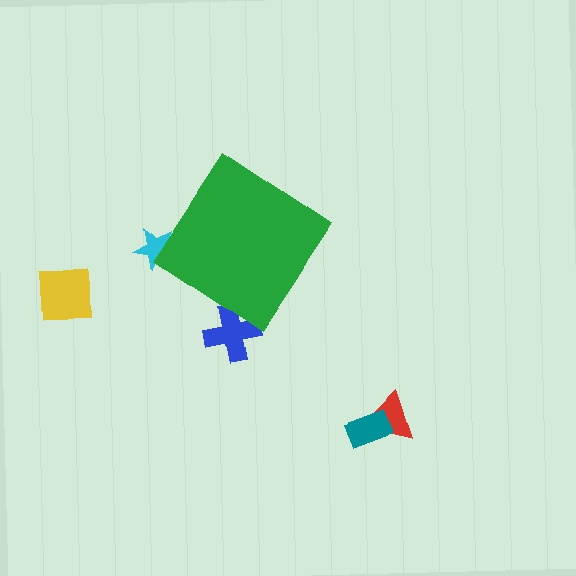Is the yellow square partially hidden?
No, the yellow square is fully visible.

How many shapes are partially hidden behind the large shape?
2 shapes are partially hidden.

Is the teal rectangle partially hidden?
No, the teal rectangle is fully visible.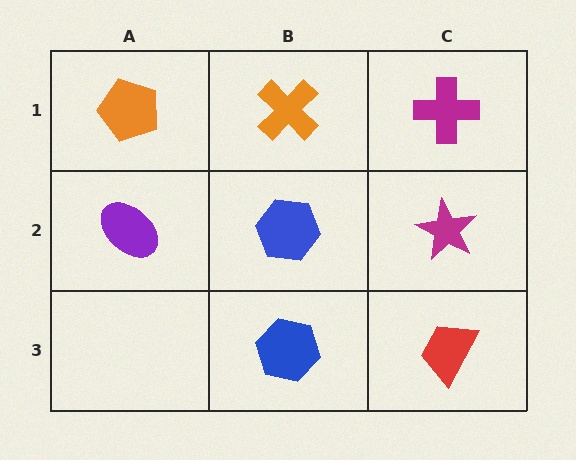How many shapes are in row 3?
2 shapes.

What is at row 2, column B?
A blue hexagon.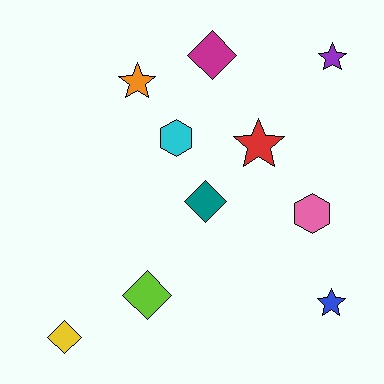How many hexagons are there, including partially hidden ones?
There are 2 hexagons.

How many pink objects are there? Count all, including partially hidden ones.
There is 1 pink object.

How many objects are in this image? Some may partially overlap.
There are 10 objects.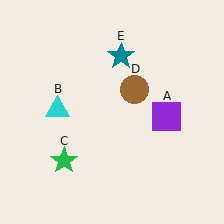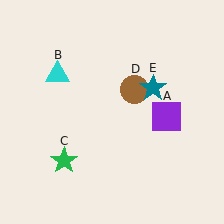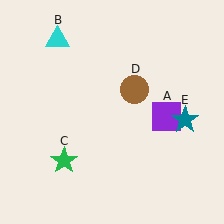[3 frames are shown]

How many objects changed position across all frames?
2 objects changed position: cyan triangle (object B), teal star (object E).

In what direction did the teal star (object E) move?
The teal star (object E) moved down and to the right.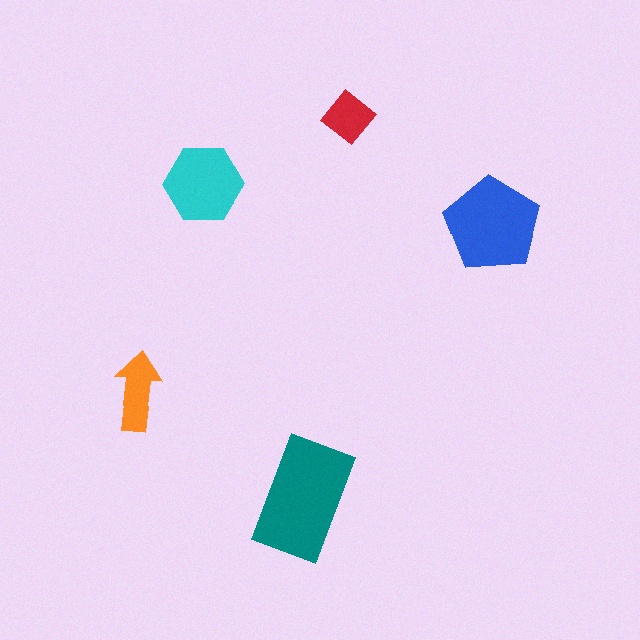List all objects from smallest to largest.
The red diamond, the orange arrow, the cyan hexagon, the blue pentagon, the teal rectangle.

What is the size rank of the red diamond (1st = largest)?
5th.